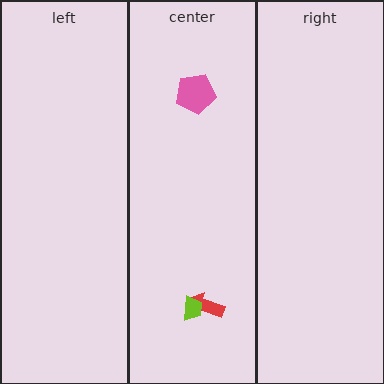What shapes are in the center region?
The red arrow, the pink pentagon, the lime trapezoid.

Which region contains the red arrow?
The center region.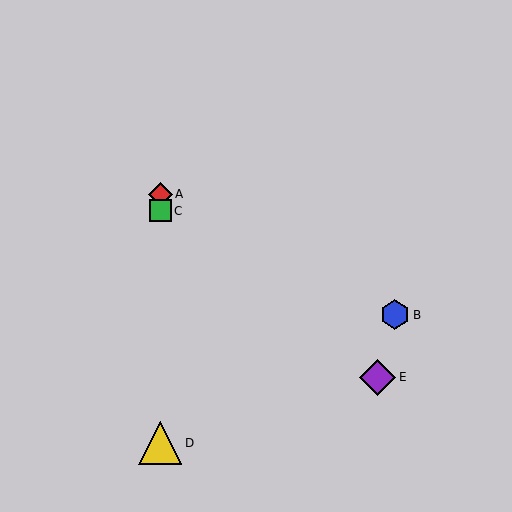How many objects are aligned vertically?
3 objects (A, C, D) are aligned vertically.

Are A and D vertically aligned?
Yes, both are at x≈160.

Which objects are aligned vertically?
Objects A, C, D are aligned vertically.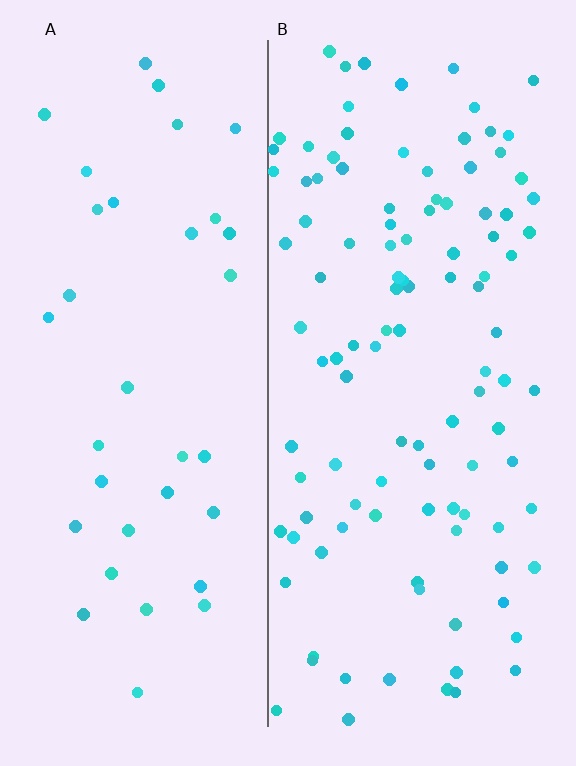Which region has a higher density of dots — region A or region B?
B (the right).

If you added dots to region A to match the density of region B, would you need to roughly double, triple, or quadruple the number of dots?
Approximately triple.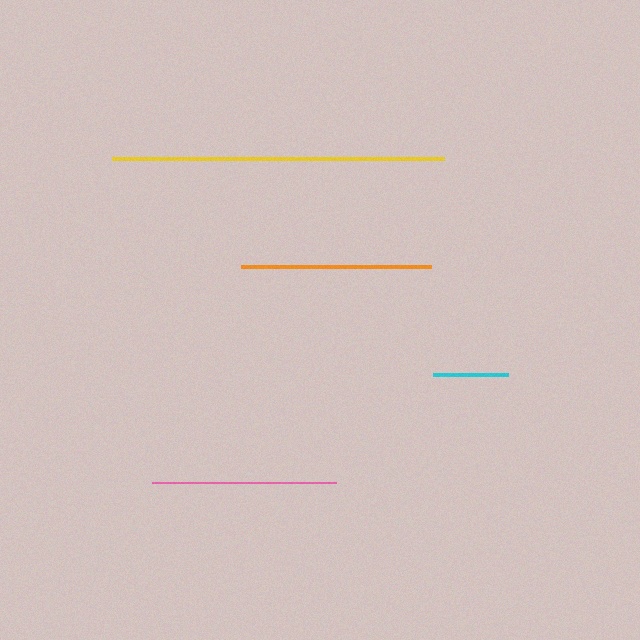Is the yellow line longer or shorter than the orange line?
The yellow line is longer than the orange line.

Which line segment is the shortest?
The cyan line is the shortest at approximately 75 pixels.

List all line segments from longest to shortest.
From longest to shortest: yellow, orange, pink, cyan.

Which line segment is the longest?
The yellow line is the longest at approximately 332 pixels.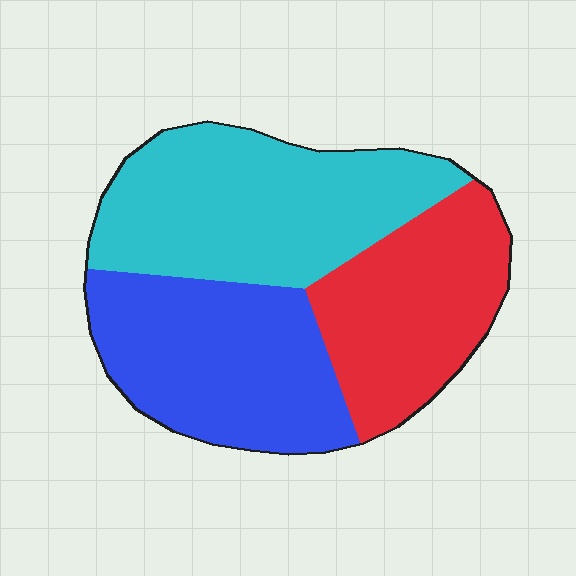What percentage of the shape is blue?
Blue covers around 35% of the shape.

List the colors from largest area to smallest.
From largest to smallest: cyan, blue, red.